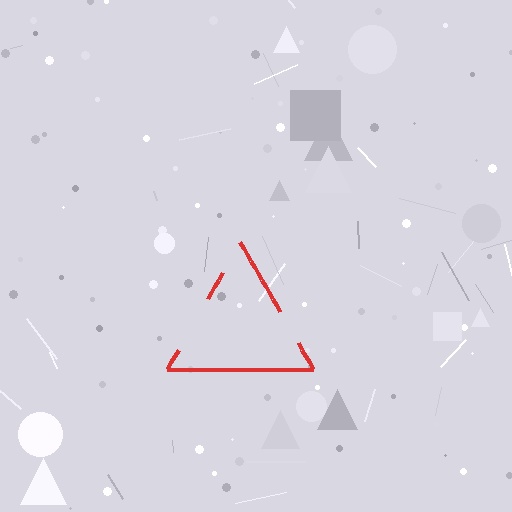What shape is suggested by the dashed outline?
The dashed outline suggests a triangle.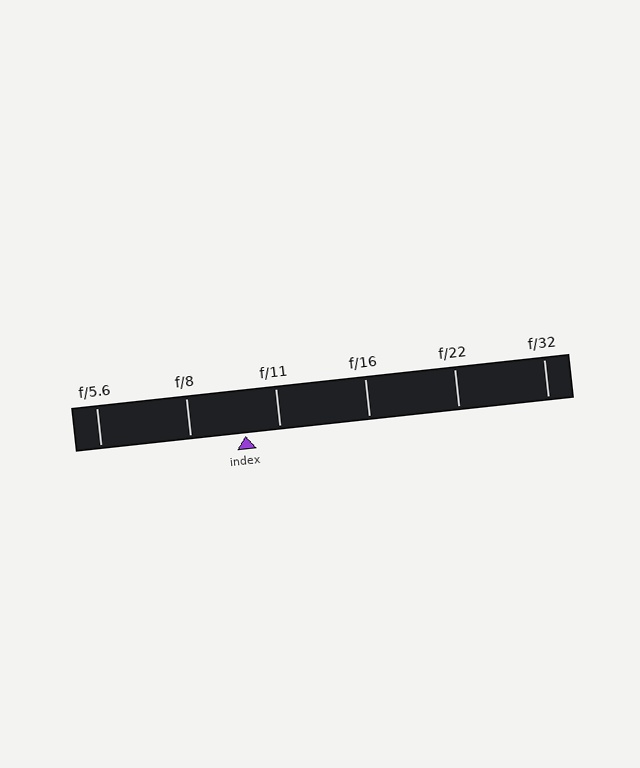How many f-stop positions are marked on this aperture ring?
There are 6 f-stop positions marked.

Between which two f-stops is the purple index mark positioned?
The index mark is between f/8 and f/11.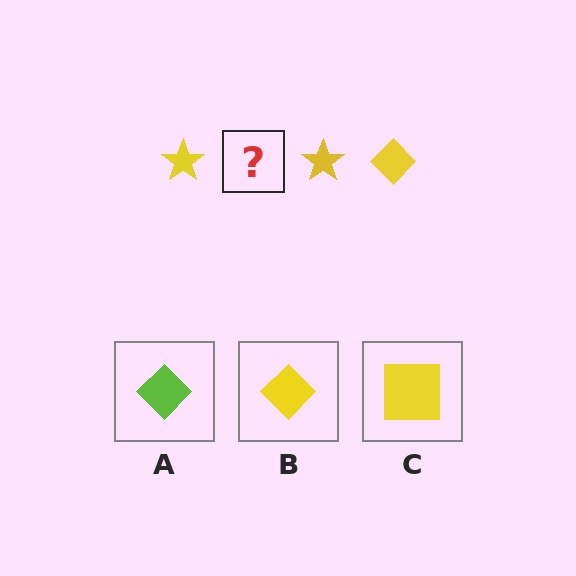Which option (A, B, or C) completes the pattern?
B.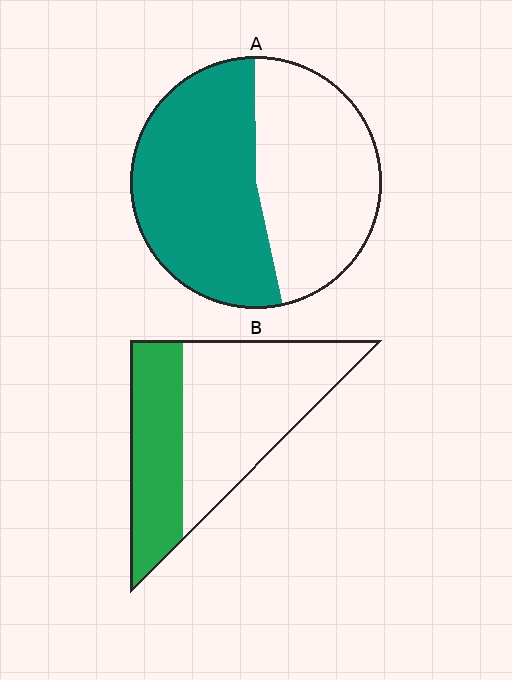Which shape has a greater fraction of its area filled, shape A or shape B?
Shape A.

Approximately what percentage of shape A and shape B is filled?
A is approximately 55% and B is approximately 40%.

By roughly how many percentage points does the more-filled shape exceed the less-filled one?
By roughly 15 percentage points (A over B).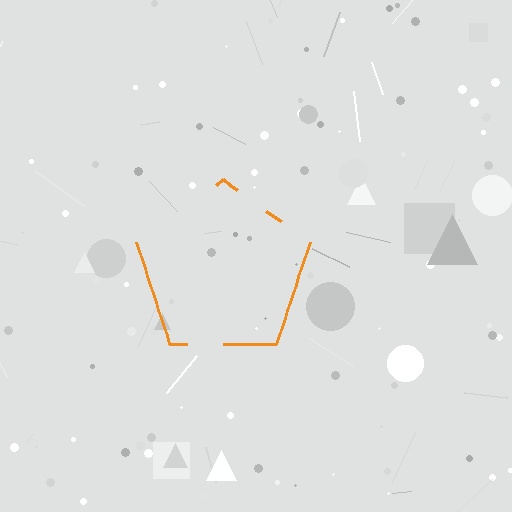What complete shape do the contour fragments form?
The contour fragments form a pentagon.